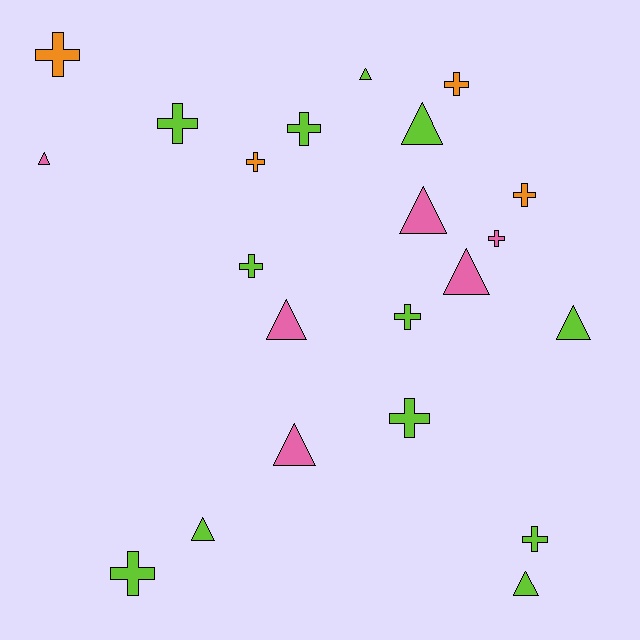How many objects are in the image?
There are 22 objects.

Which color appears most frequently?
Lime, with 12 objects.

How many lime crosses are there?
There are 7 lime crosses.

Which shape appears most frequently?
Cross, with 12 objects.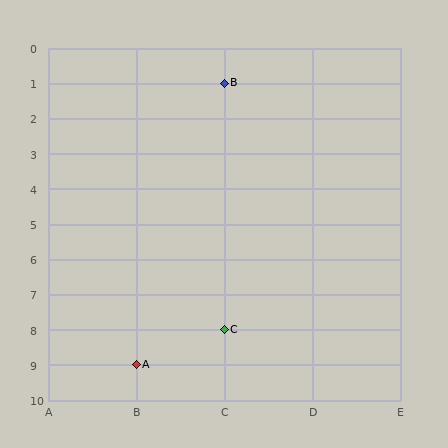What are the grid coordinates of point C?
Point C is at grid coordinates (C, 8).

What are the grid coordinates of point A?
Point A is at grid coordinates (B, 9).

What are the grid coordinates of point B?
Point B is at grid coordinates (C, 1).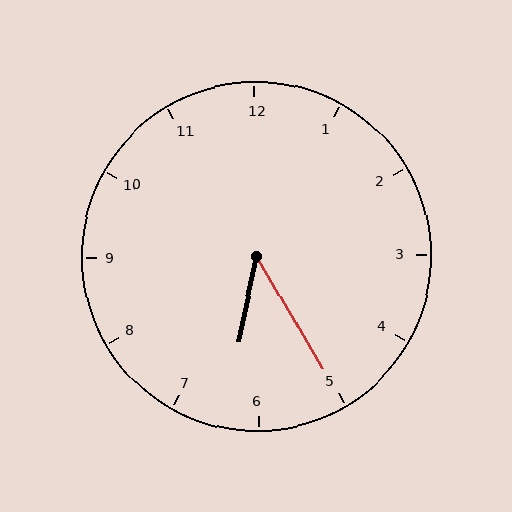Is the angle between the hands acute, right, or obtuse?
It is acute.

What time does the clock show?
6:25.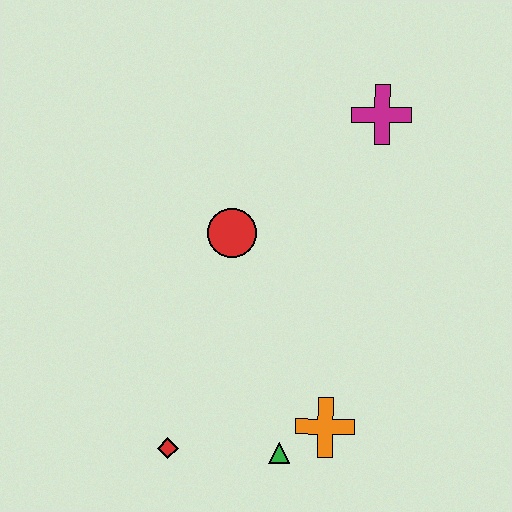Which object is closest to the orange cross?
The green triangle is closest to the orange cross.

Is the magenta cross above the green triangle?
Yes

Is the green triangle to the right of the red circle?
Yes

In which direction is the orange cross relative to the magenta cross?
The orange cross is below the magenta cross.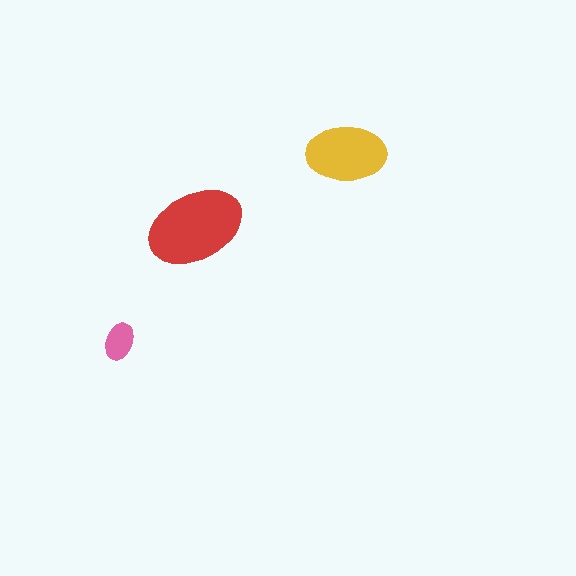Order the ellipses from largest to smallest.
the red one, the yellow one, the pink one.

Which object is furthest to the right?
The yellow ellipse is rightmost.